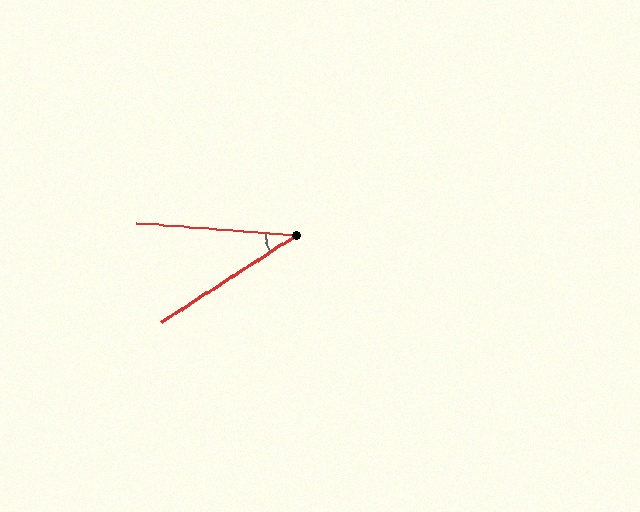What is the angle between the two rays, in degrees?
Approximately 37 degrees.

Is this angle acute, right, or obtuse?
It is acute.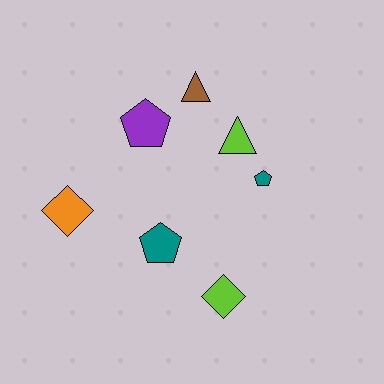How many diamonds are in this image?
There are 2 diamonds.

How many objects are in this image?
There are 7 objects.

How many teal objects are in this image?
There are 2 teal objects.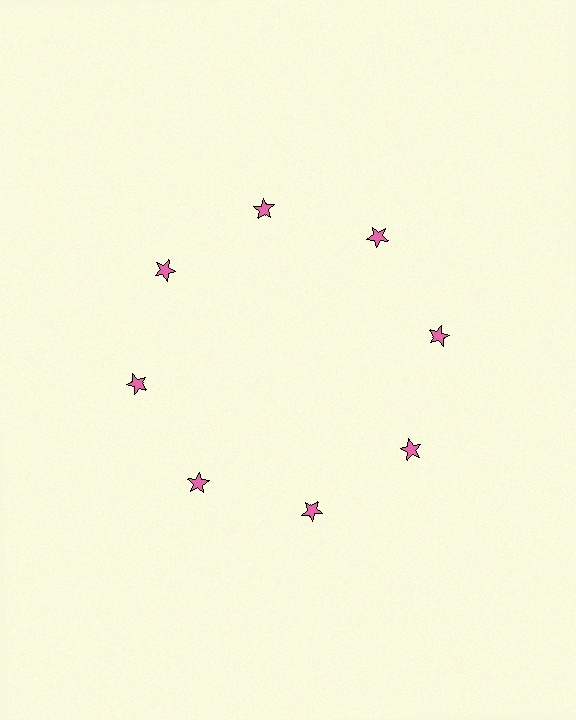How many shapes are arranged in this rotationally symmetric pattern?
There are 8 shapes, arranged in 8 groups of 1.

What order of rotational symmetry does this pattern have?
This pattern has 8-fold rotational symmetry.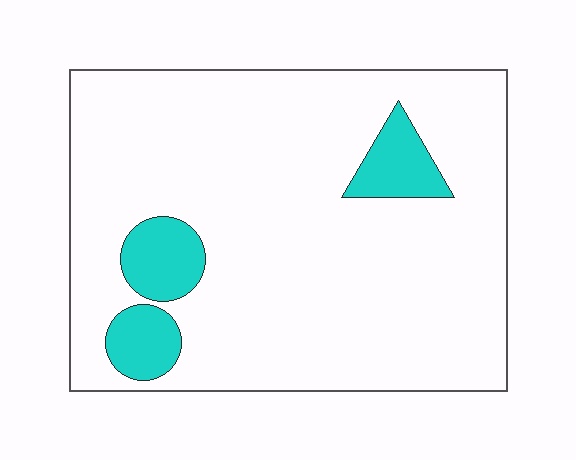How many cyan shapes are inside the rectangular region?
3.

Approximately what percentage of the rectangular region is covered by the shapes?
Approximately 10%.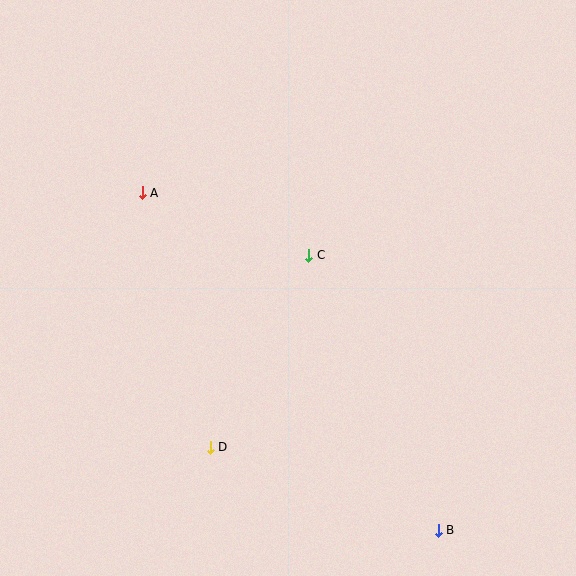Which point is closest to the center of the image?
Point C at (309, 255) is closest to the center.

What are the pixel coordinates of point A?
Point A is at (142, 193).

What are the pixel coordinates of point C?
Point C is at (309, 255).